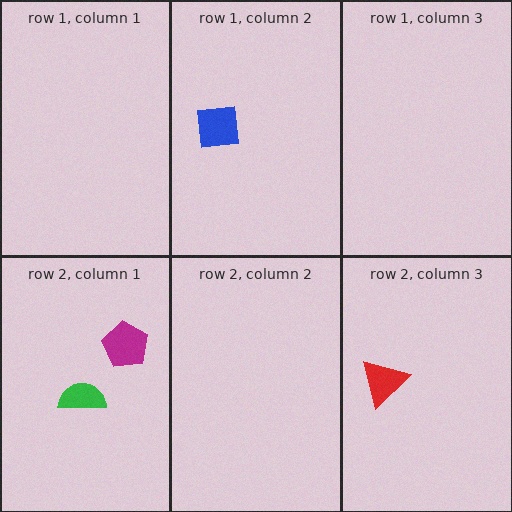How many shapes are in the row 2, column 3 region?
1.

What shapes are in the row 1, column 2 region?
The blue square.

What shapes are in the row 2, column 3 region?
The red triangle.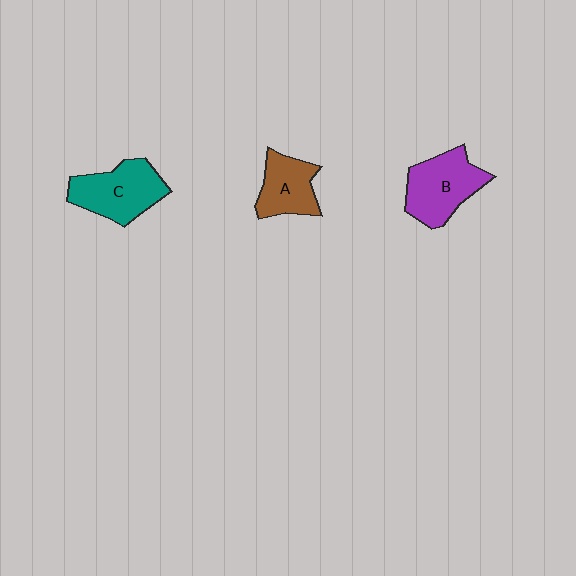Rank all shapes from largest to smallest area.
From largest to smallest: C (teal), B (purple), A (brown).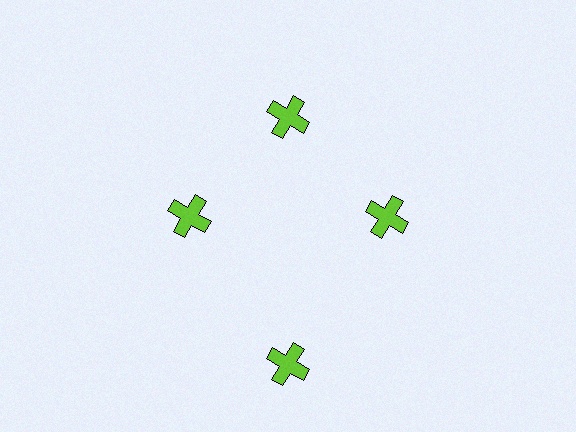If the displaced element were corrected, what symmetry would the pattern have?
It would have 4-fold rotational symmetry — the pattern would map onto itself every 90 degrees.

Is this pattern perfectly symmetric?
No. The 4 lime crosses are arranged in a ring, but one element near the 6 o'clock position is pushed outward from the center, breaking the 4-fold rotational symmetry.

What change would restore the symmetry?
The symmetry would be restored by moving it inward, back onto the ring so that all 4 crosses sit at equal angles and equal distance from the center.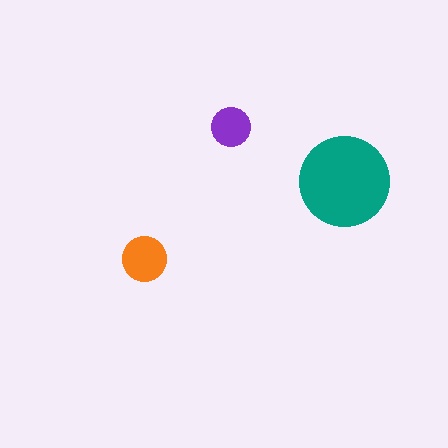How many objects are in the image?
There are 3 objects in the image.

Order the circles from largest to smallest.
the teal one, the orange one, the purple one.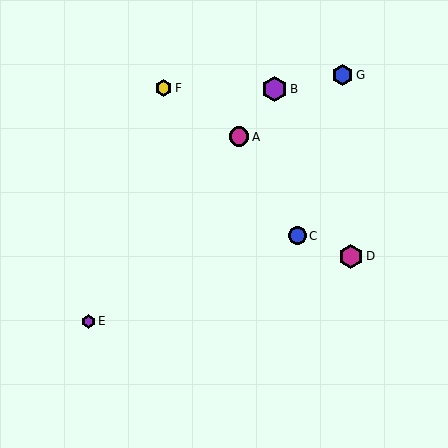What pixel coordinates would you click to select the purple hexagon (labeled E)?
Click at (88, 321) to select the purple hexagon E.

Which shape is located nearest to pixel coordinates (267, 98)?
The purple hexagon (labeled B) at (274, 89) is nearest to that location.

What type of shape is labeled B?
Shape B is a purple hexagon.